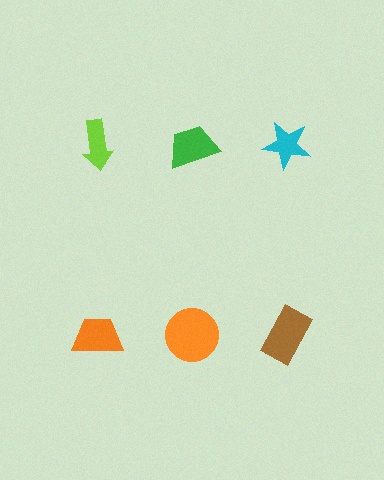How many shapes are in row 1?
3 shapes.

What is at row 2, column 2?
An orange circle.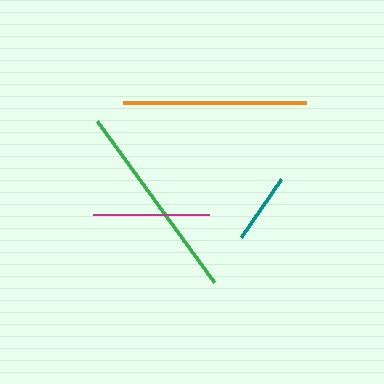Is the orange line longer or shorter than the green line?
The green line is longer than the orange line.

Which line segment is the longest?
The green line is the longest at approximately 200 pixels.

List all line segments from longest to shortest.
From longest to shortest: green, orange, magenta, teal.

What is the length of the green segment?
The green segment is approximately 200 pixels long.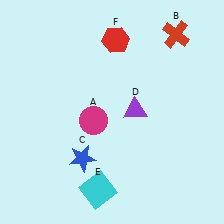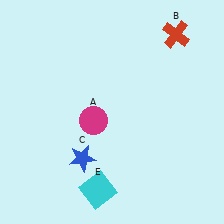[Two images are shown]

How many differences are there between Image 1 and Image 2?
There are 2 differences between the two images.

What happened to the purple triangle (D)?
The purple triangle (D) was removed in Image 2. It was in the top-right area of Image 1.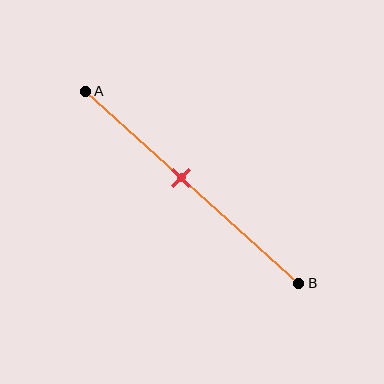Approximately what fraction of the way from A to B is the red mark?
The red mark is approximately 45% of the way from A to B.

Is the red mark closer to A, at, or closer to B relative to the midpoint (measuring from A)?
The red mark is closer to point A than the midpoint of segment AB.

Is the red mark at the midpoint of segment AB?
No, the mark is at about 45% from A, not at the 50% midpoint.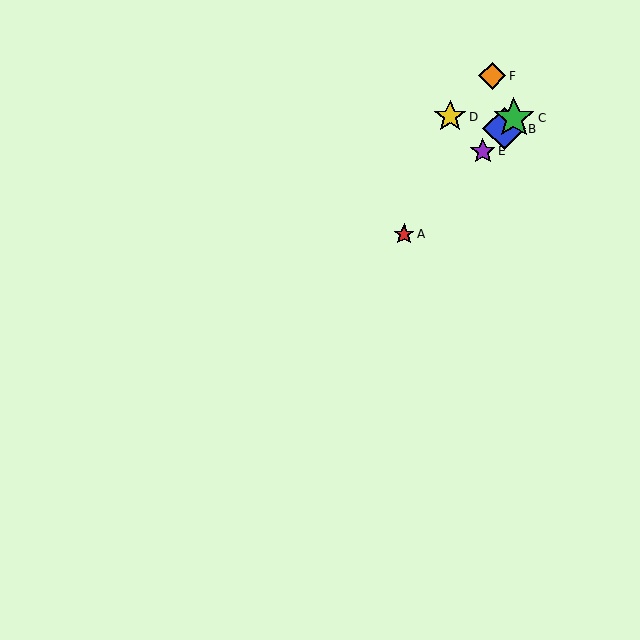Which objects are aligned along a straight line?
Objects A, B, C, E are aligned along a straight line.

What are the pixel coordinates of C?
Object C is at (514, 118).